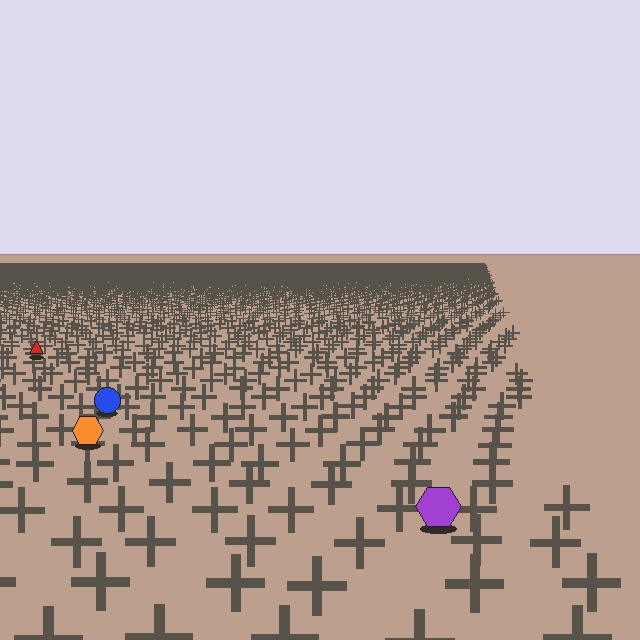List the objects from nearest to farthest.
From nearest to farthest: the purple hexagon, the orange hexagon, the blue circle, the red triangle.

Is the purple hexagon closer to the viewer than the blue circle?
Yes. The purple hexagon is closer — you can tell from the texture gradient: the ground texture is coarser near it.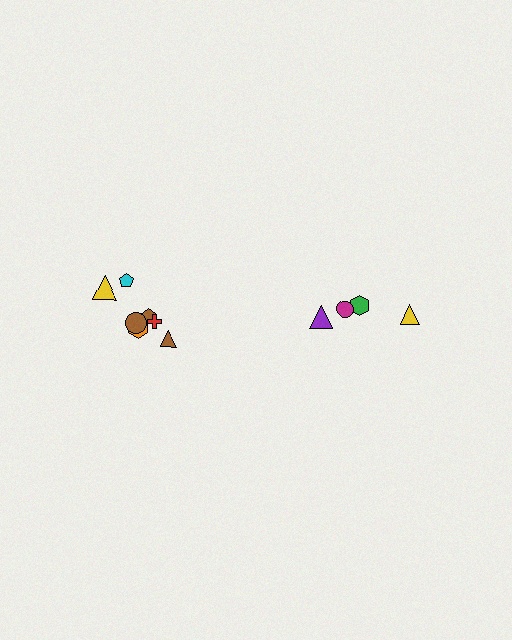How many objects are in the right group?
There are 4 objects.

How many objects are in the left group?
There are 7 objects.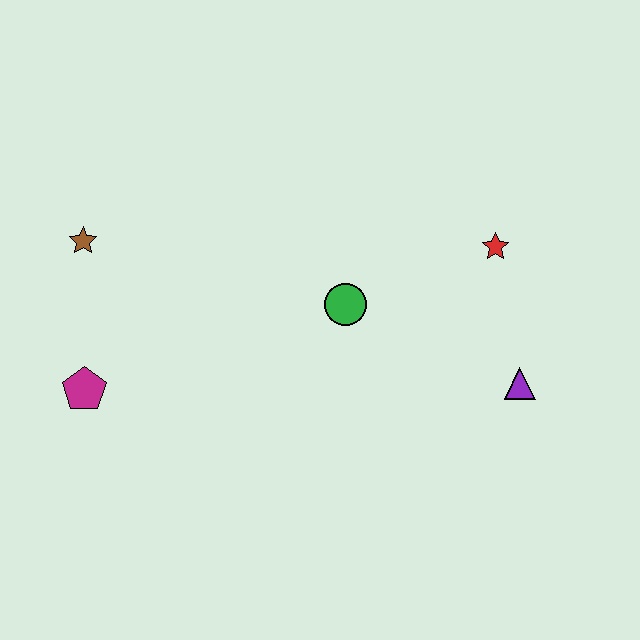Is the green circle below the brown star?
Yes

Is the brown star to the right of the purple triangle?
No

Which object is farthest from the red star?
The magenta pentagon is farthest from the red star.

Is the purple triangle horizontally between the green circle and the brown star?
No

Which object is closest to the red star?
The purple triangle is closest to the red star.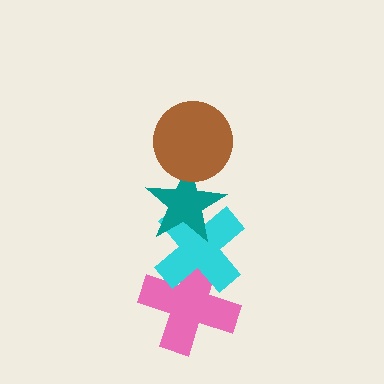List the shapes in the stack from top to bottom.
From top to bottom: the brown circle, the teal star, the cyan cross, the pink cross.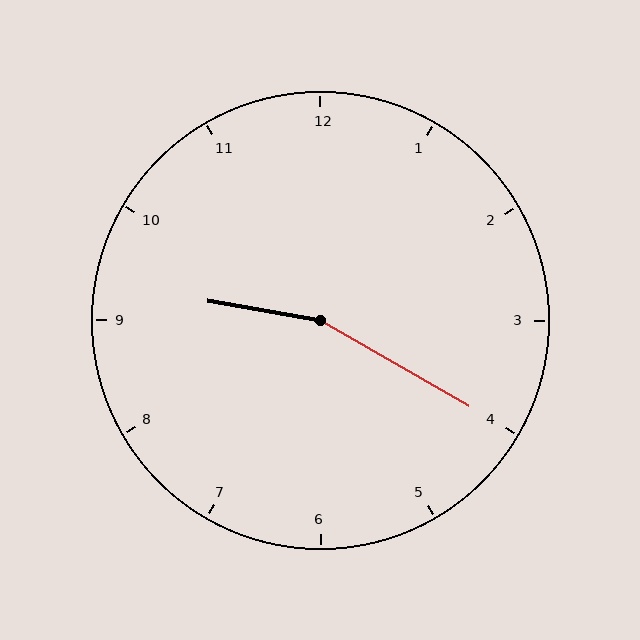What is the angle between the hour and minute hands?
Approximately 160 degrees.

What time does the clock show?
9:20.